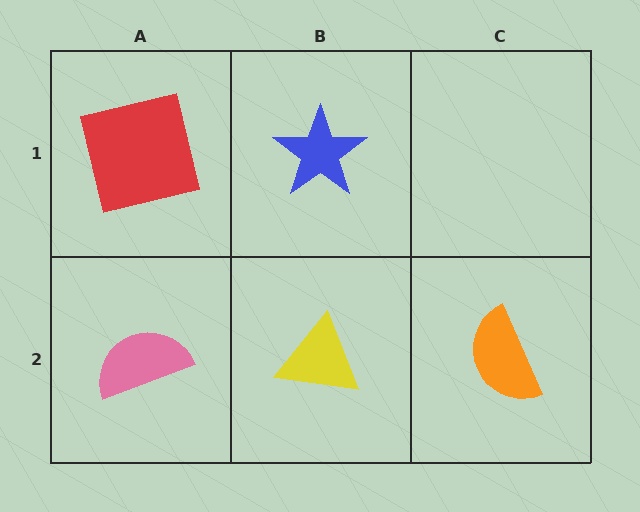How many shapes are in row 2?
3 shapes.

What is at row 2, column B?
A yellow triangle.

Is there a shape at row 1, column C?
No, that cell is empty.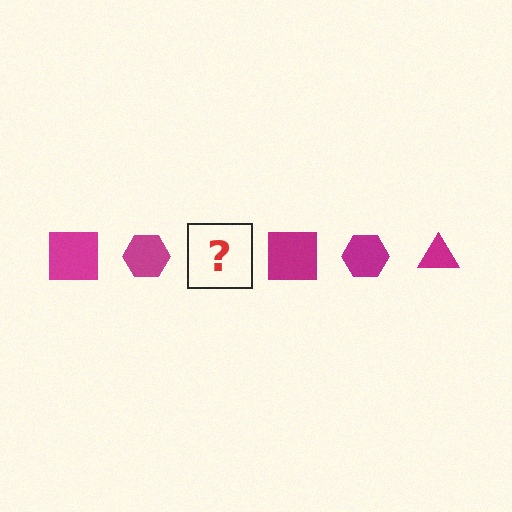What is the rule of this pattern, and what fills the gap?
The rule is that the pattern cycles through square, hexagon, triangle shapes in magenta. The gap should be filled with a magenta triangle.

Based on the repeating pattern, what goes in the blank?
The blank should be a magenta triangle.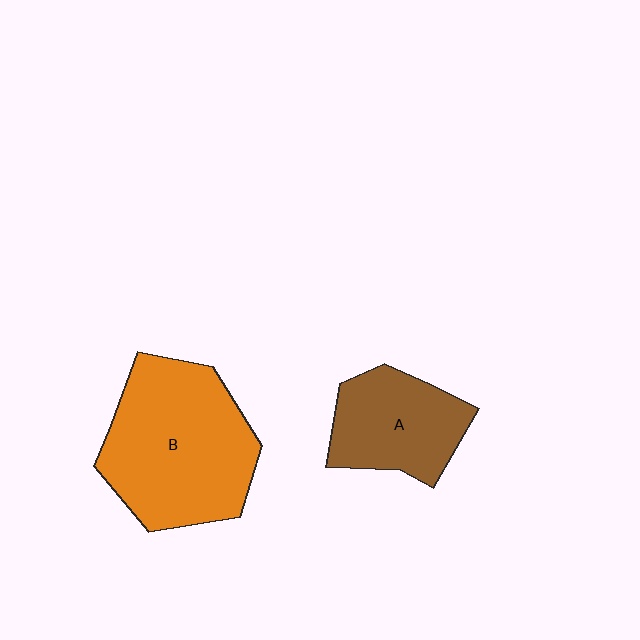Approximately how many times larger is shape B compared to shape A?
Approximately 1.7 times.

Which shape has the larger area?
Shape B (orange).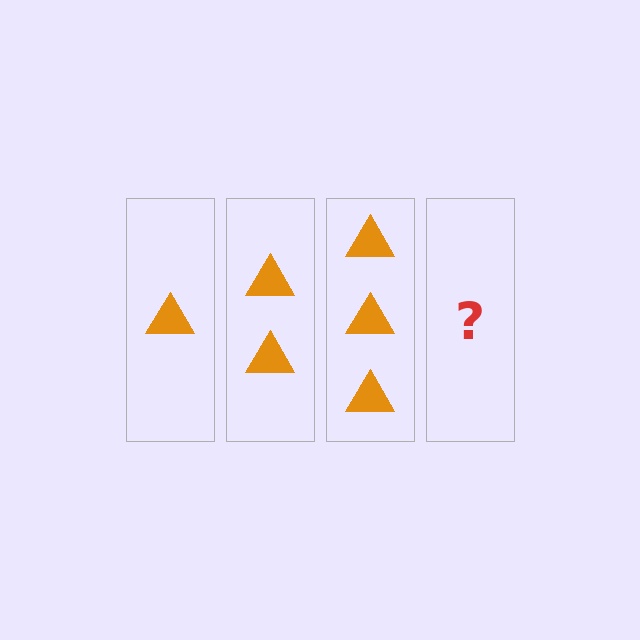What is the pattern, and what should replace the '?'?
The pattern is that each step adds one more triangle. The '?' should be 4 triangles.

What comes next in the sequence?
The next element should be 4 triangles.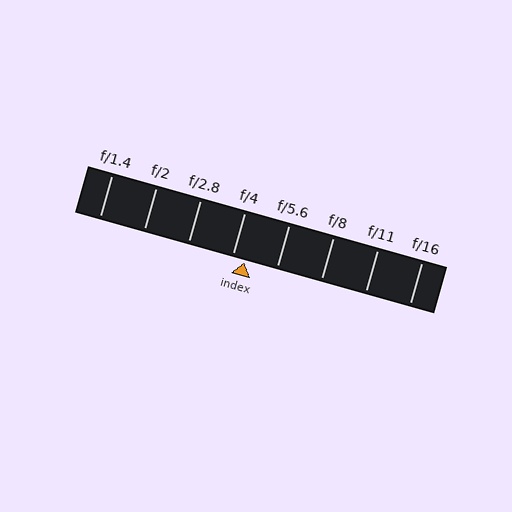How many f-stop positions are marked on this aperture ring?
There are 8 f-stop positions marked.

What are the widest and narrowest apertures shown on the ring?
The widest aperture shown is f/1.4 and the narrowest is f/16.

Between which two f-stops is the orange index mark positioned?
The index mark is between f/4 and f/5.6.